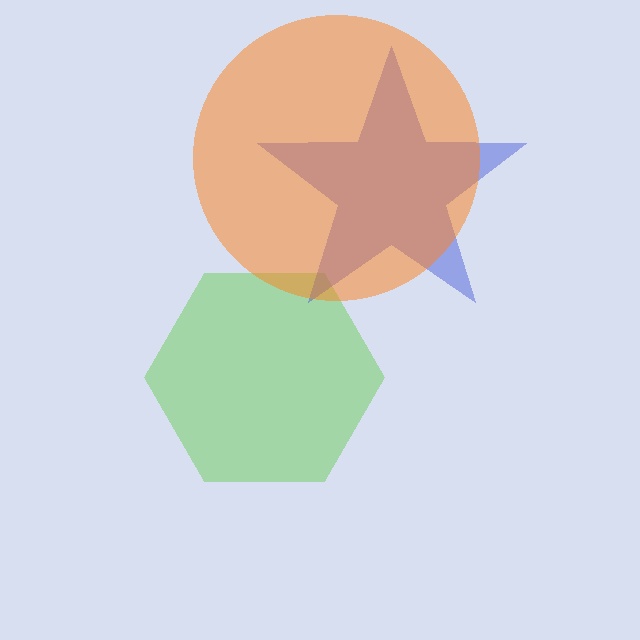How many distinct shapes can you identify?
There are 3 distinct shapes: a lime hexagon, a blue star, an orange circle.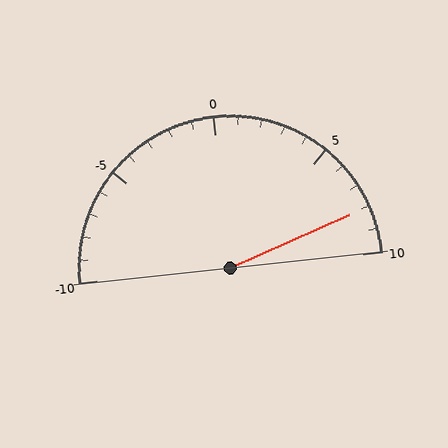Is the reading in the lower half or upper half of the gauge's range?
The reading is in the upper half of the range (-10 to 10).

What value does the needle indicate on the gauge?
The needle indicates approximately 8.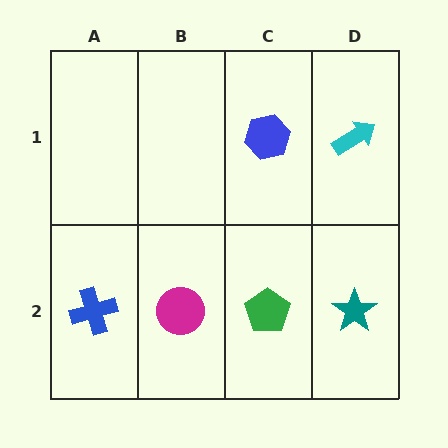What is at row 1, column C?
A blue hexagon.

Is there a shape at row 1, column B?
No, that cell is empty.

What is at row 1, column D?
A cyan arrow.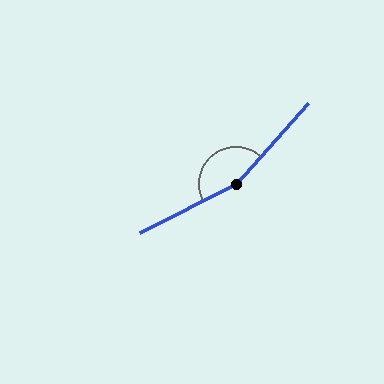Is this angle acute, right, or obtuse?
It is obtuse.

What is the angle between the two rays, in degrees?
Approximately 158 degrees.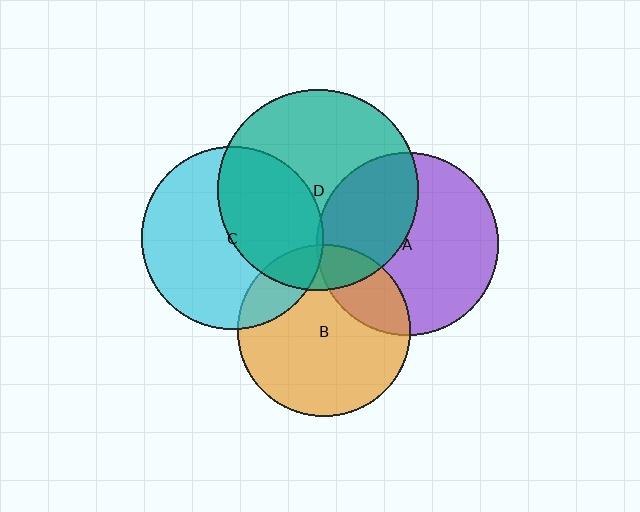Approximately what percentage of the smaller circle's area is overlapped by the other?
Approximately 40%.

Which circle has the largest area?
Circle D (teal).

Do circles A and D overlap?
Yes.